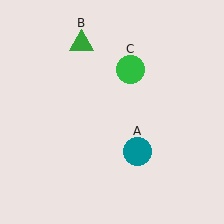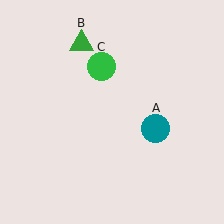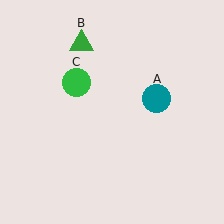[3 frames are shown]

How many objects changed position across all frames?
2 objects changed position: teal circle (object A), green circle (object C).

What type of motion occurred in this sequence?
The teal circle (object A), green circle (object C) rotated counterclockwise around the center of the scene.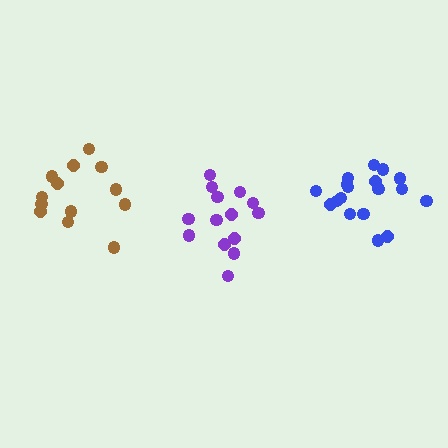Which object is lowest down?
The purple cluster is bottommost.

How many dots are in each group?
Group 1: 18 dots, Group 2: 14 dots, Group 3: 13 dots (45 total).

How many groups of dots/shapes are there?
There are 3 groups.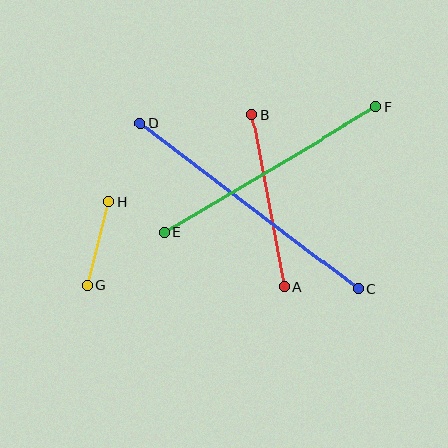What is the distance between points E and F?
The distance is approximately 247 pixels.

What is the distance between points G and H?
The distance is approximately 86 pixels.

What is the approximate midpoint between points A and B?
The midpoint is at approximately (268, 201) pixels.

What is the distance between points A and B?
The distance is approximately 175 pixels.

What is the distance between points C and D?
The distance is approximately 274 pixels.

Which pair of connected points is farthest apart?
Points C and D are farthest apart.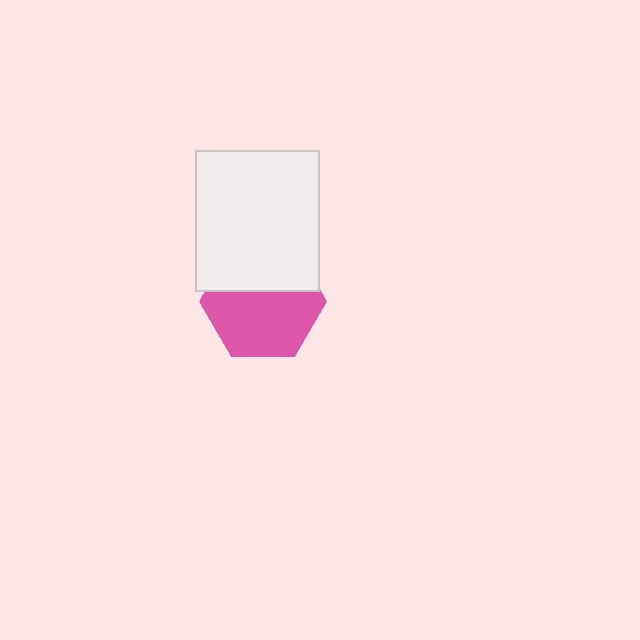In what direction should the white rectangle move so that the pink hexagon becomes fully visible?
The white rectangle should move up. That is the shortest direction to clear the overlap and leave the pink hexagon fully visible.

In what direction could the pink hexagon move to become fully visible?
The pink hexagon could move down. That would shift it out from behind the white rectangle entirely.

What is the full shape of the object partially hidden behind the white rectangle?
The partially hidden object is a pink hexagon.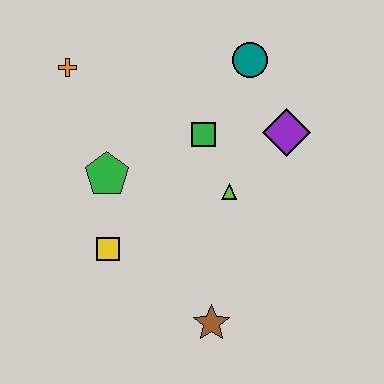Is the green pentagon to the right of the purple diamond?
No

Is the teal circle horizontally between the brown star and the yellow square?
No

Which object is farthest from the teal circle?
The brown star is farthest from the teal circle.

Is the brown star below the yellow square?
Yes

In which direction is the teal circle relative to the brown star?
The teal circle is above the brown star.